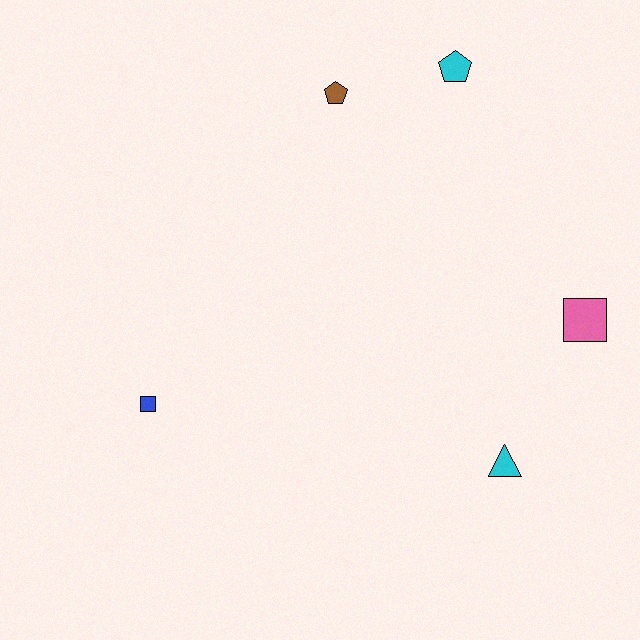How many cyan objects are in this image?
There are 2 cyan objects.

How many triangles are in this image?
There is 1 triangle.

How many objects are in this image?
There are 5 objects.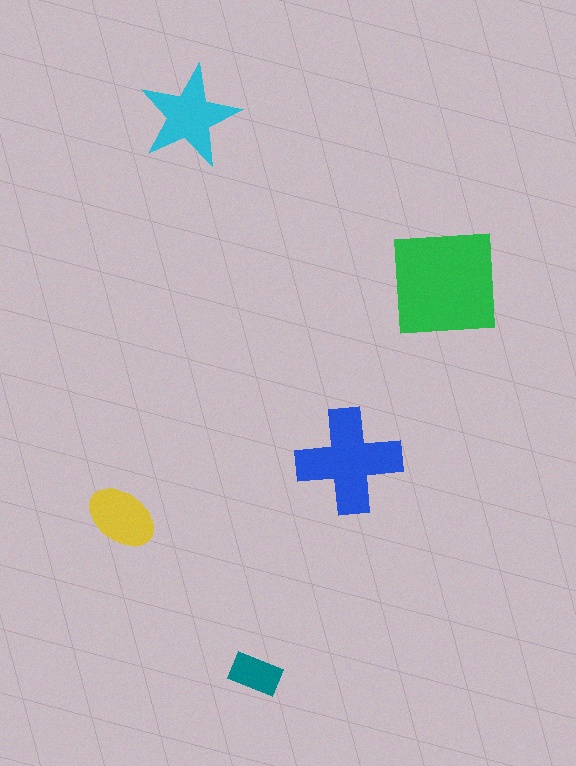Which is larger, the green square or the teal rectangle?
The green square.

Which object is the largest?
The green square.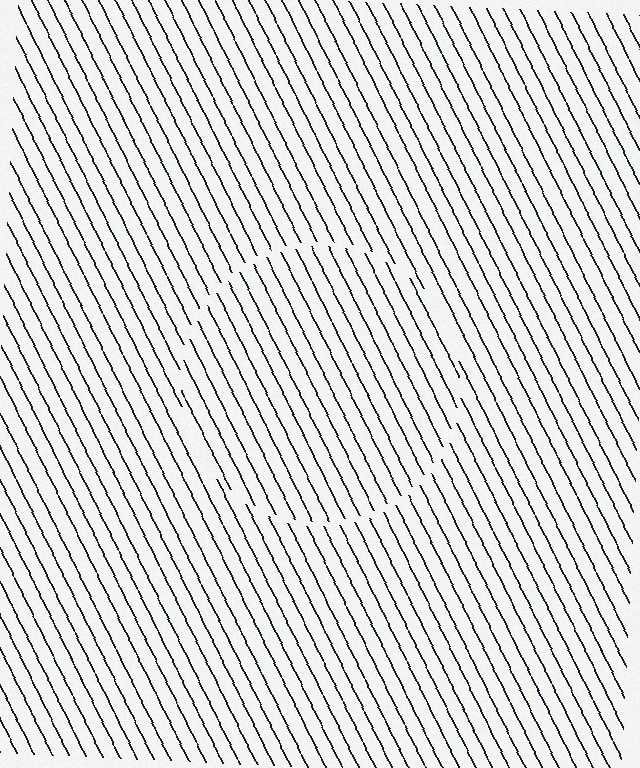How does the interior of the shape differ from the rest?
The interior of the shape contains the same grating, shifted by half a period — the contour is defined by the phase discontinuity where line-ends from the inner and outer gratings abut.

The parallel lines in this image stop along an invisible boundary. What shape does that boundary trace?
An illusory circle. The interior of the shape contains the same grating, shifted by half a period — the contour is defined by the phase discontinuity where line-ends from the inner and outer gratings abut.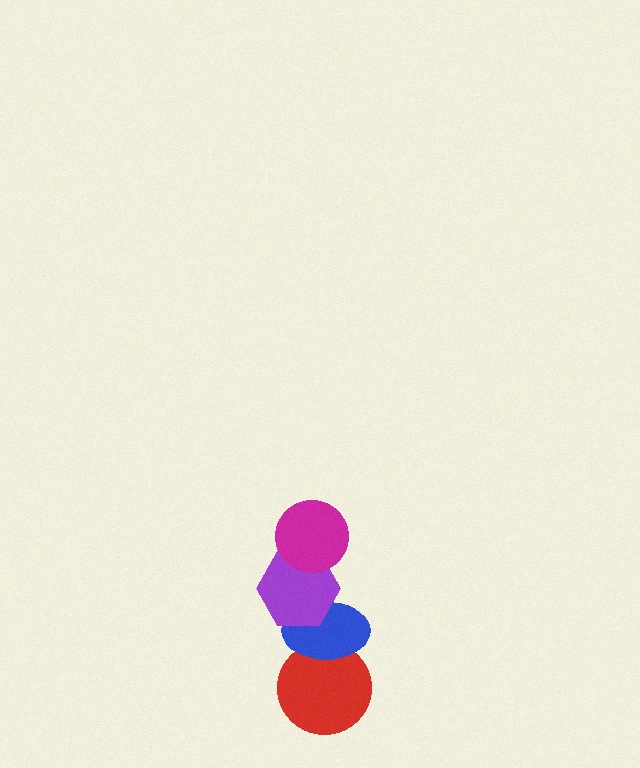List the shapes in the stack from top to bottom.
From top to bottom: the magenta circle, the purple hexagon, the blue ellipse, the red circle.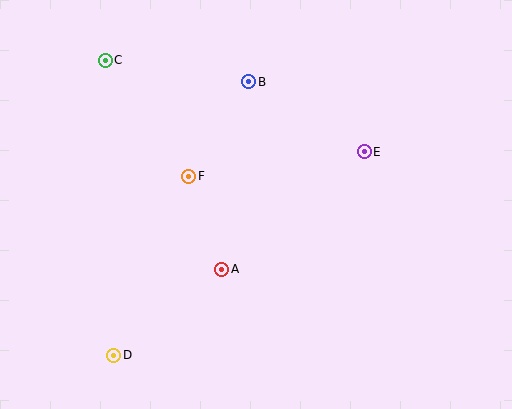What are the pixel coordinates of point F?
Point F is at (189, 176).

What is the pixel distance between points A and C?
The distance between A and C is 240 pixels.